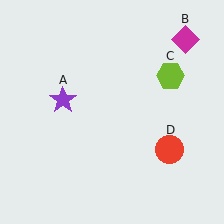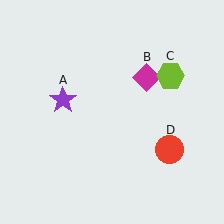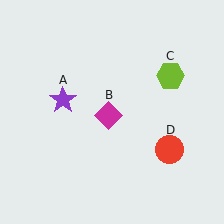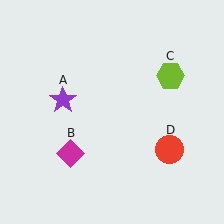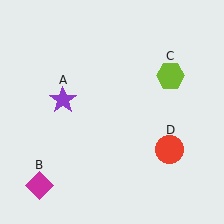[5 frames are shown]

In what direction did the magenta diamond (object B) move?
The magenta diamond (object B) moved down and to the left.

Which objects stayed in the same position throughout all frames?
Purple star (object A) and lime hexagon (object C) and red circle (object D) remained stationary.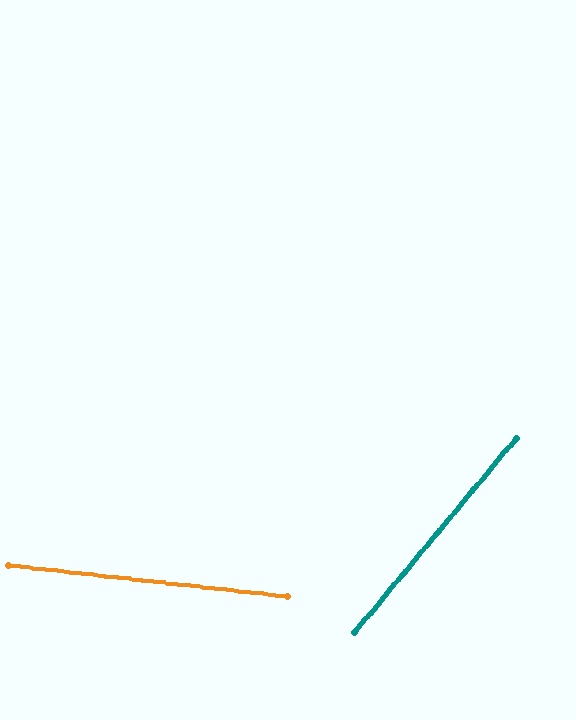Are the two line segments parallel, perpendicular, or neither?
Neither parallel nor perpendicular — they differ by about 57°.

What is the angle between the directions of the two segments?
Approximately 57 degrees.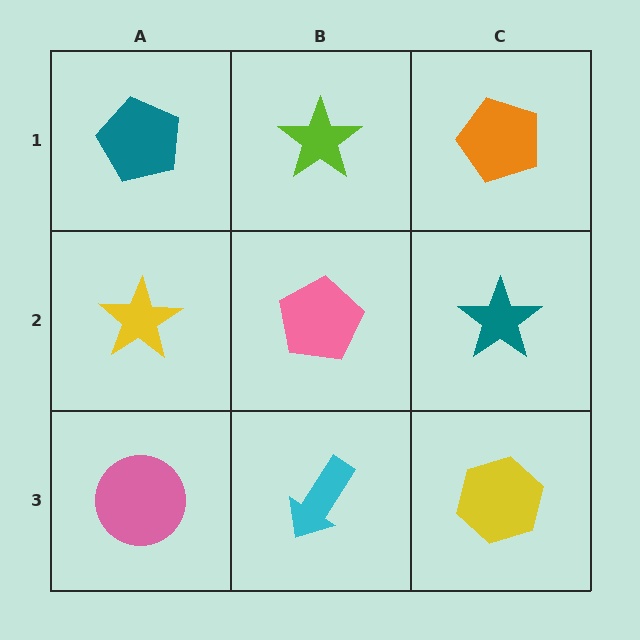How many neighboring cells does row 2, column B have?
4.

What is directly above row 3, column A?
A yellow star.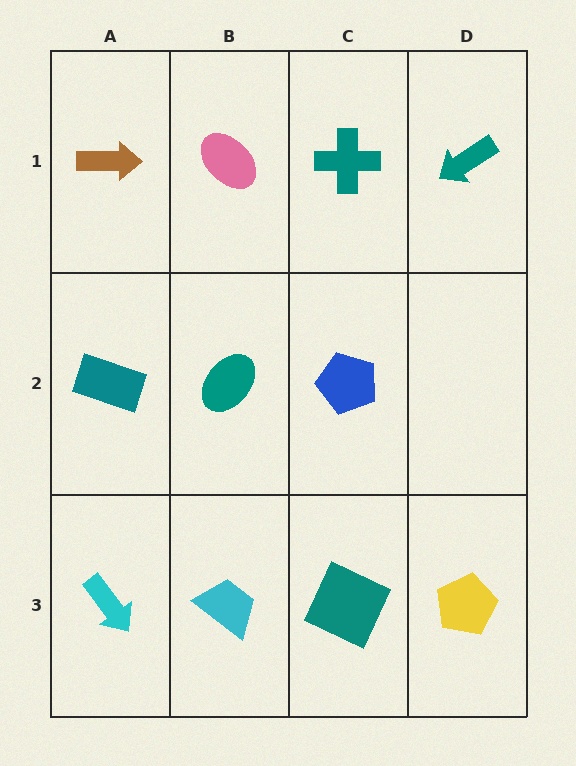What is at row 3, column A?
A cyan arrow.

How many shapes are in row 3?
4 shapes.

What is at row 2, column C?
A blue pentagon.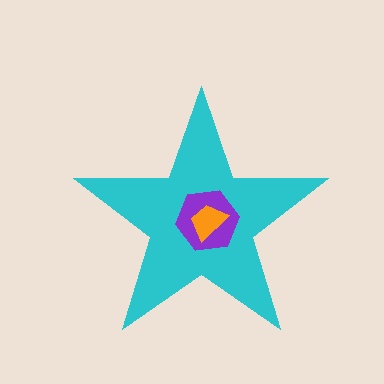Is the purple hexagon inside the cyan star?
Yes.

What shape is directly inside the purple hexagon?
The orange trapezoid.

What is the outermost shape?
The cyan star.